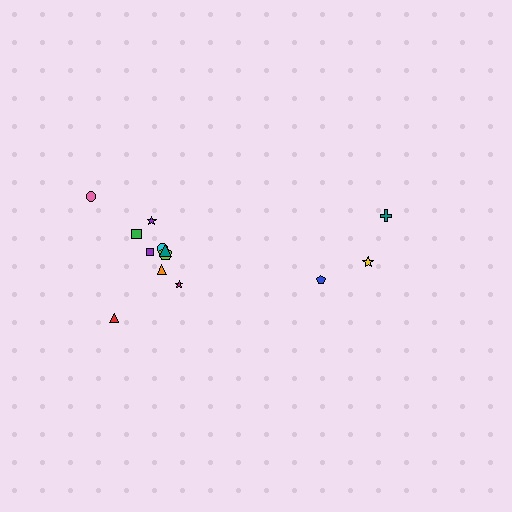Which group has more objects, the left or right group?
The left group.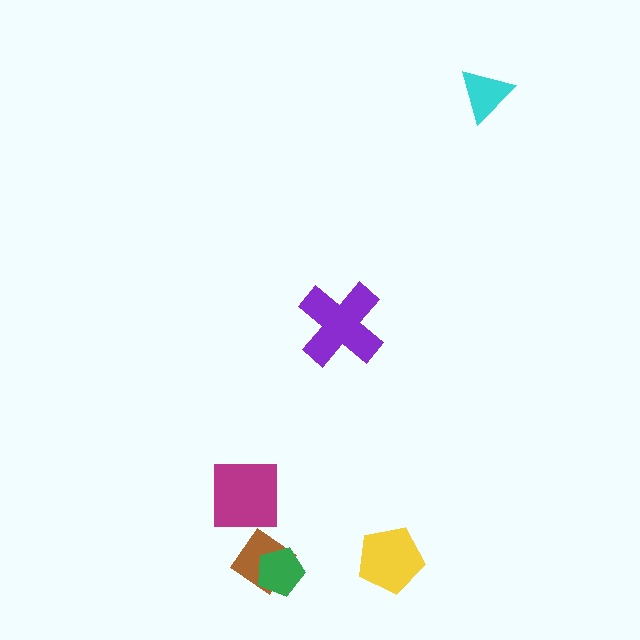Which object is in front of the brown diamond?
The green pentagon is in front of the brown diamond.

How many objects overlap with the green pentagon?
1 object overlaps with the green pentagon.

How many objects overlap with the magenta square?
0 objects overlap with the magenta square.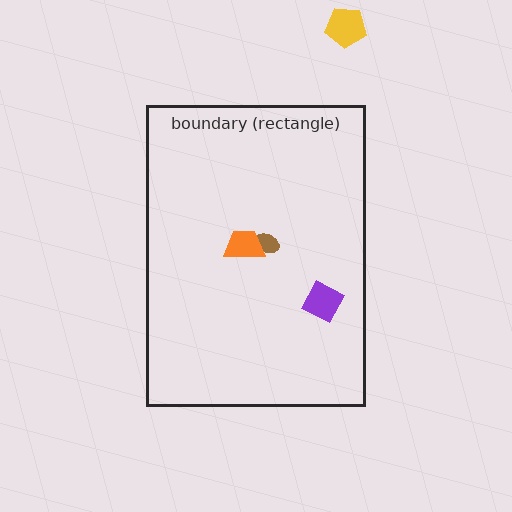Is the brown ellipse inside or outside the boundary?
Inside.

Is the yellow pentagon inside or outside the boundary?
Outside.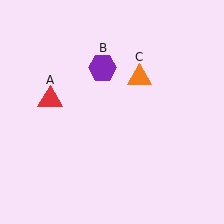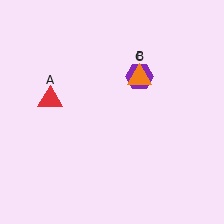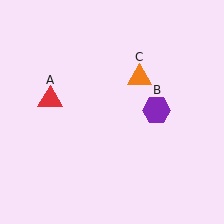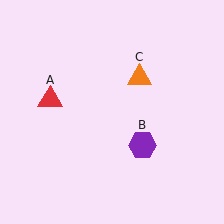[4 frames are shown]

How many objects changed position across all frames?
1 object changed position: purple hexagon (object B).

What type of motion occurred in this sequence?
The purple hexagon (object B) rotated clockwise around the center of the scene.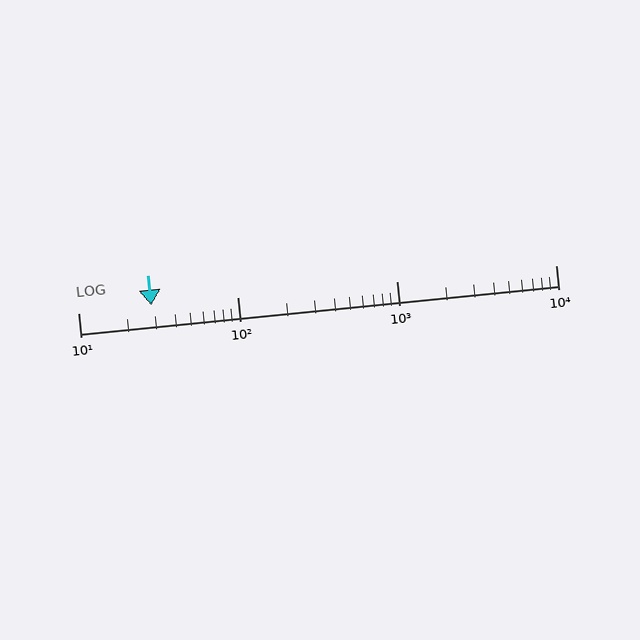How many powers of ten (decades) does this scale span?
The scale spans 3 decades, from 10 to 10000.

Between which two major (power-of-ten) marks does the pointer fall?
The pointer is between 10 and 100.